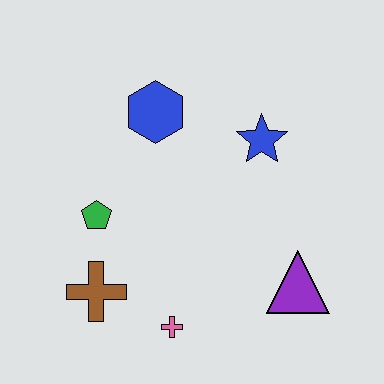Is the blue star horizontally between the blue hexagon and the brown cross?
No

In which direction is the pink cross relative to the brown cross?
The pink cross is to the right of the brown cross.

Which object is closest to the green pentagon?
The brown cross is closest to the green pentagon.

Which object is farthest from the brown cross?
The blue star is farthest from the brown cross.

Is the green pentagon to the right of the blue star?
No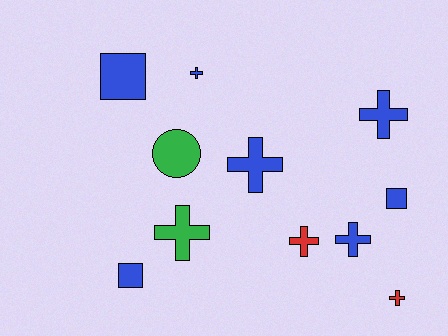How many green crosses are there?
There is 1 green cross.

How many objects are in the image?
There are 11 objects.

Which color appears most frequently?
Blue, with 7 objects.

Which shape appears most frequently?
Cross, with 7 objects.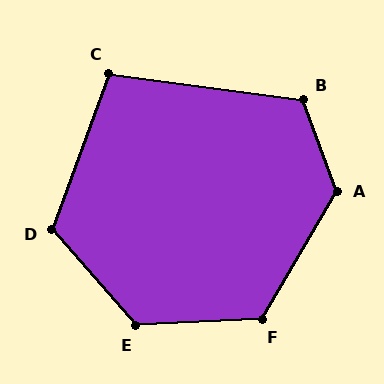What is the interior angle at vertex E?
Approximately 128 degrees (obtuse).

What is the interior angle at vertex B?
Approximately 117 degrees (obtuse).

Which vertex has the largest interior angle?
A, at approximately 130 degrees.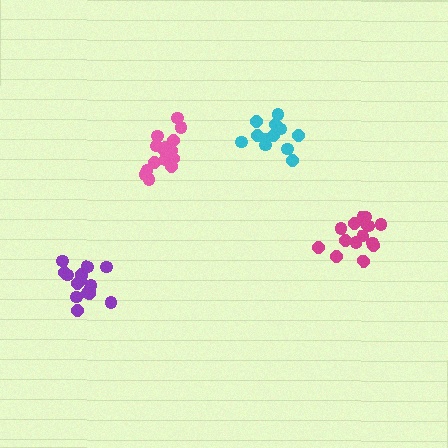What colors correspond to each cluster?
The clusters are colored: pink, purple, cyan, magenta.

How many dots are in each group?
Group 1: 17 dots, Group 2: 15 dots, Group 3: 12 dots, Group 4: 15 dots (59 total).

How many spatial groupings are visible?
There are 4 spatial groupings.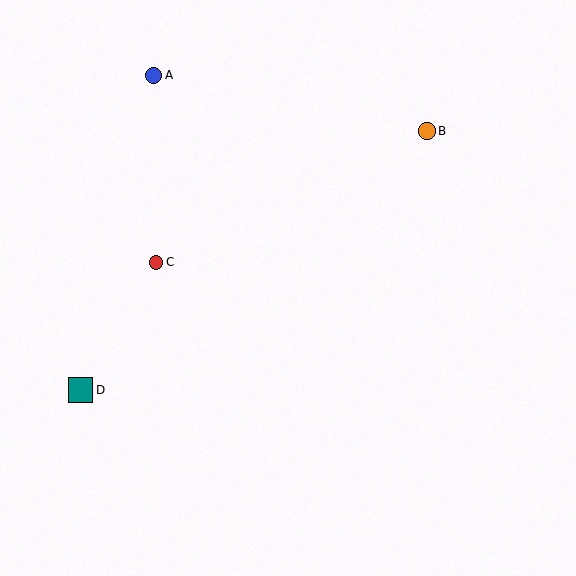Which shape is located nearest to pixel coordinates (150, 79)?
The blue circle (labeled A) at (154, 75) is nearest to that location.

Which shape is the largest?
The teal square (labeled D) is the largest.